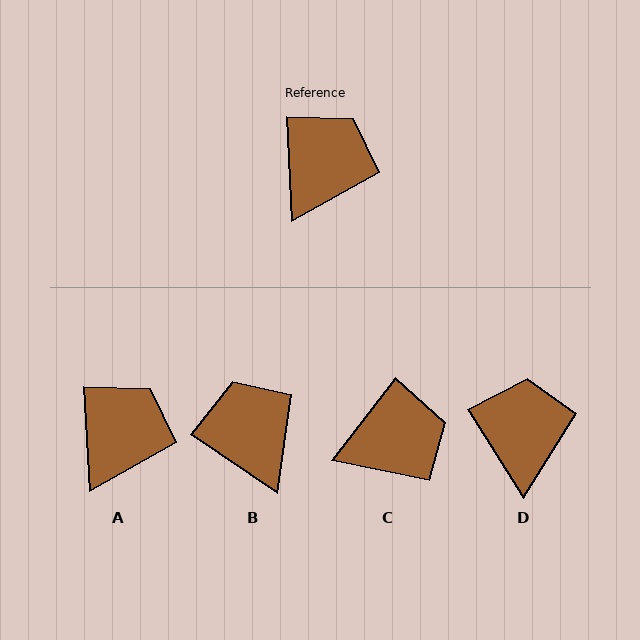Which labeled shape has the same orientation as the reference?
A.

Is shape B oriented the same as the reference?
No, it is off by about 53 degrees.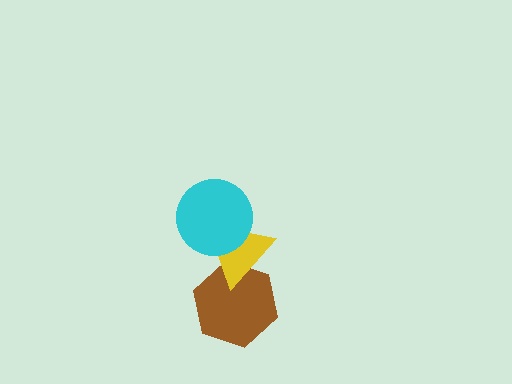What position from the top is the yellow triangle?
The yellow triangle is 2nd from the top.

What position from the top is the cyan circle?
The cyan circle is 1st from the top.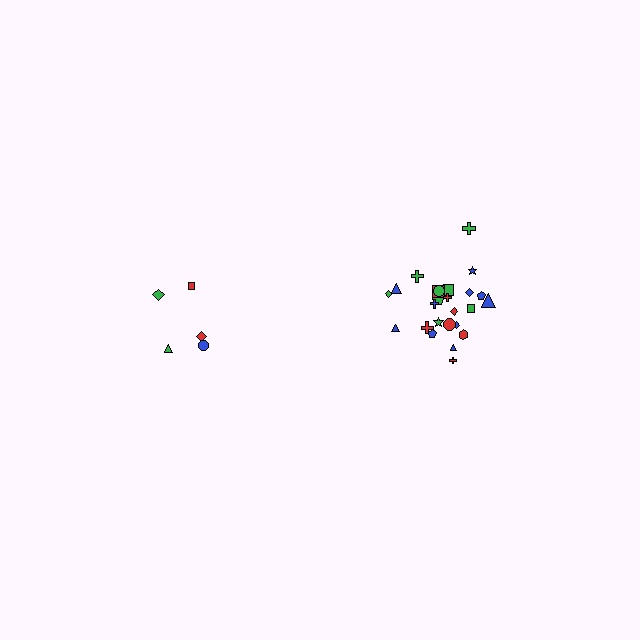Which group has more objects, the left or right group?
The right group.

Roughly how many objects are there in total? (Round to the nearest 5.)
Roughly 30 objects in total.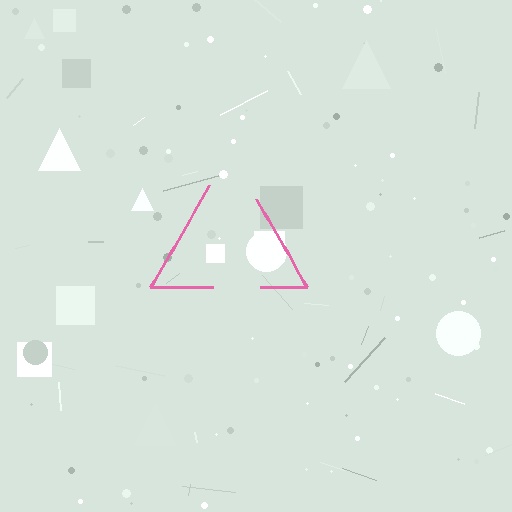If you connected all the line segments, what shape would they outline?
They would outline a triangle.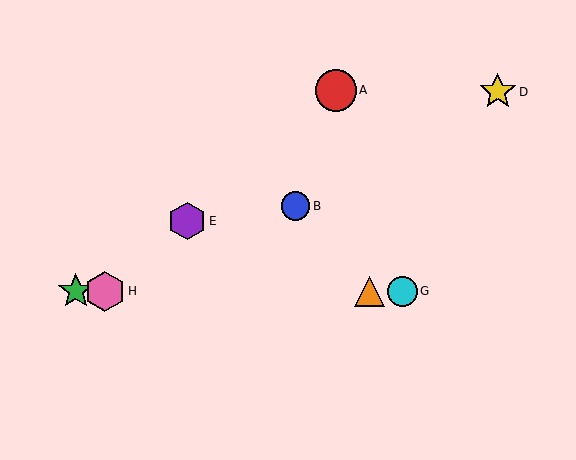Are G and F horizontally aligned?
Yes, both are at y≈291.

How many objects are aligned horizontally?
4 objects (C, F, G, H) are aligned horizontally.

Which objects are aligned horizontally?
Objects C, F, G, H are aligned horizontally.